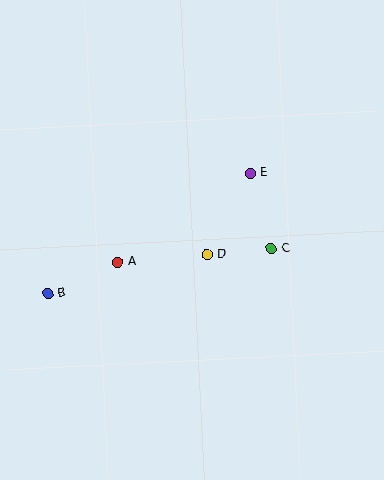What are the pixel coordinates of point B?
Point B is at (48, 293).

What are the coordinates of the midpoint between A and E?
The midpoint between A and E is at (184, 218).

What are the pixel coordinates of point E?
Point E is at (250, 173).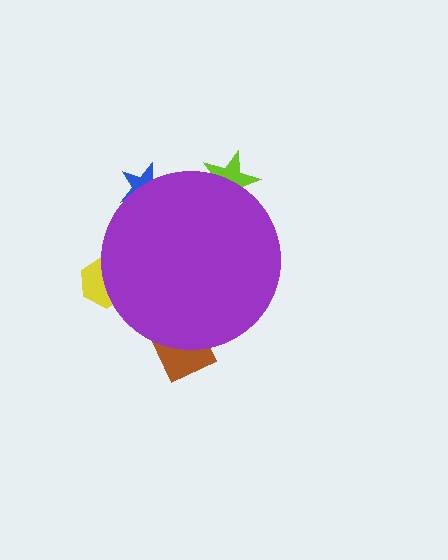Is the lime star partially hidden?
Yes, the lime star is partially hidden behind the purple circle.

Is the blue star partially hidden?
Yes, the blue star is partially hidden behind the purple circle.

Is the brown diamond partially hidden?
Yes, the brown diamond is partially hidden behind the purple circle.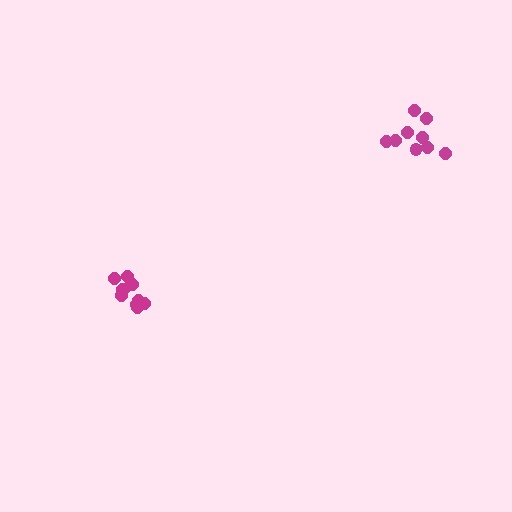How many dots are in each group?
Group 1: 9 dots, Group 2: 11 dots (20 total).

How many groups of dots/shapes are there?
There are 2 groups.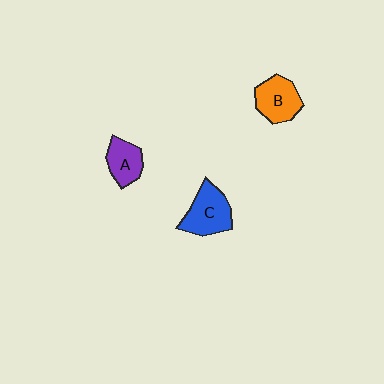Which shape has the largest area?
Shape C (blue).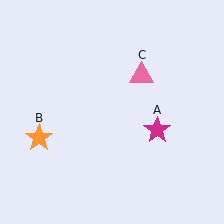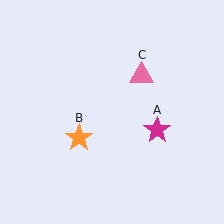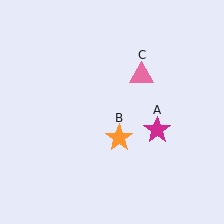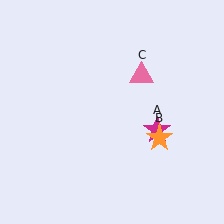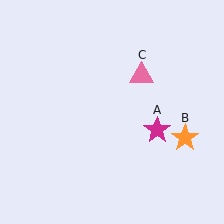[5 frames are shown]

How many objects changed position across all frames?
1 object changed position: orange star (object B).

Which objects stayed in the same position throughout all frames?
Magenta star (object A) and pink triangle (object C) remained stationary.